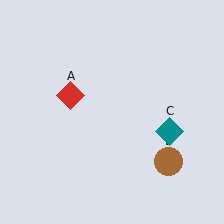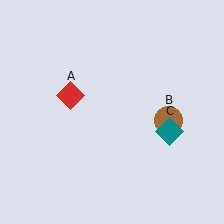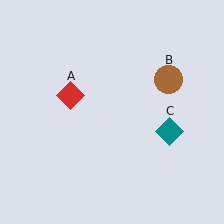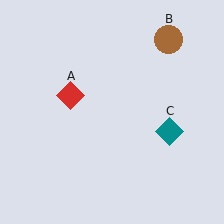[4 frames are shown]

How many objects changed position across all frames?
1 object changed position: brown circle (object B).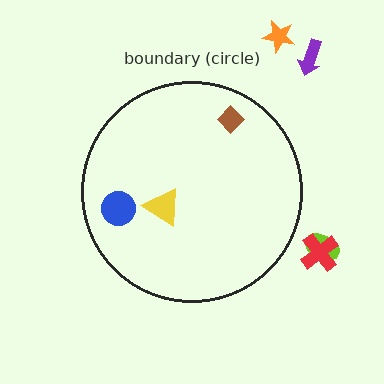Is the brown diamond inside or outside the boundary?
Inside.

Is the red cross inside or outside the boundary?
Outside.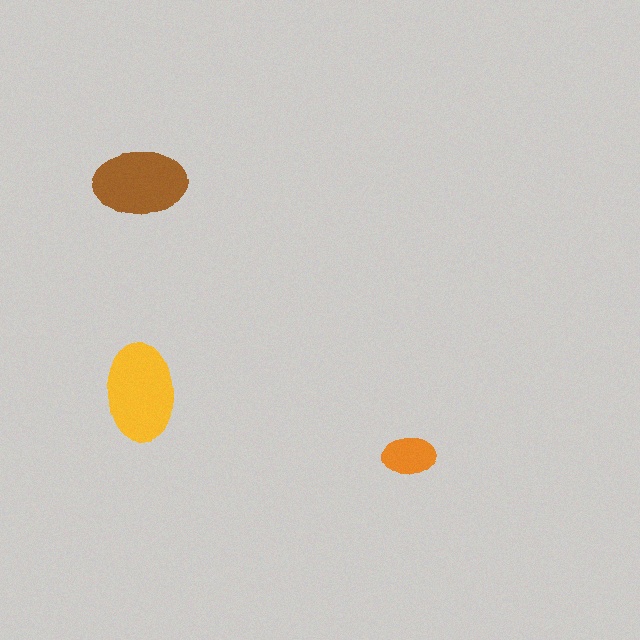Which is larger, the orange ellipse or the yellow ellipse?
The yellow one.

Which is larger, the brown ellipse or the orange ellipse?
The brown one.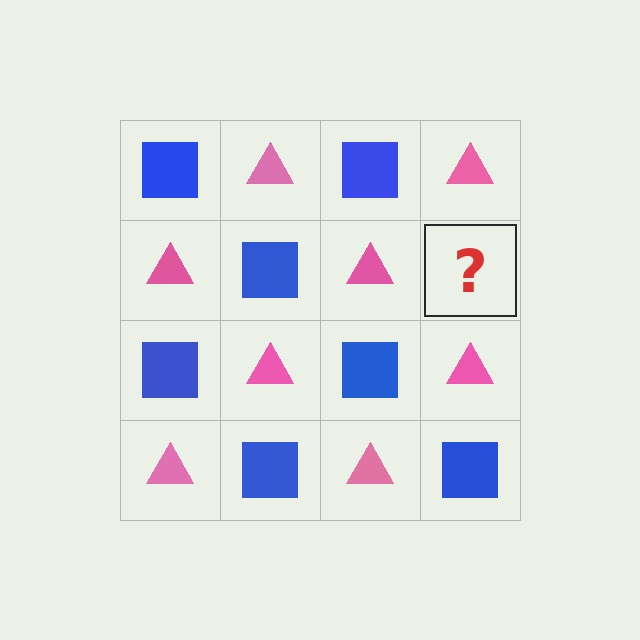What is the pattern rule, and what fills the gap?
The rule is that it alternates blue square and pink triangle in a checkerboard pattern. The gap should be filled with a blue square.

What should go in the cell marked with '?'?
The missing cell should contain a blue square.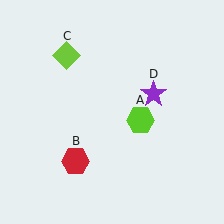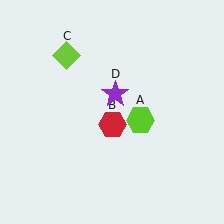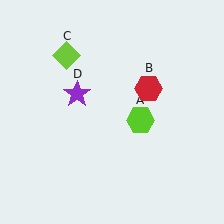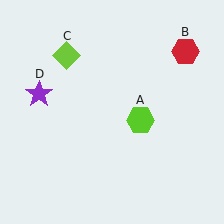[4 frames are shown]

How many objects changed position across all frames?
2 objects changed position: red hexagon (object B), purple star (object D).